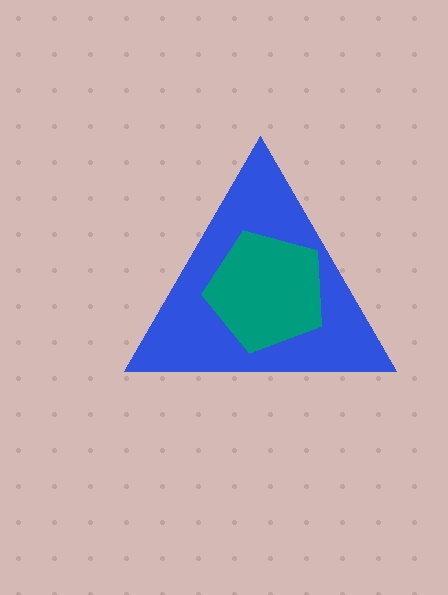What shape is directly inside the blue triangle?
The teal pentagon.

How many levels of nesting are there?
2.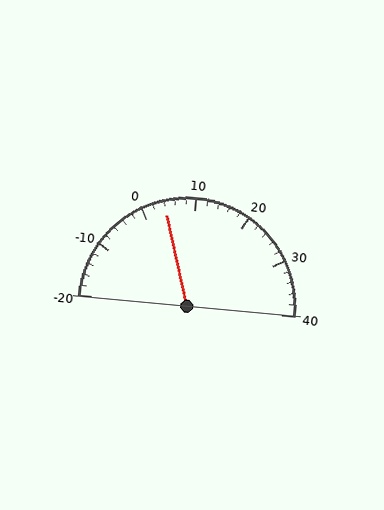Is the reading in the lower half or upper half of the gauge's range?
The reading is in the lower half of the range (-20 to 40).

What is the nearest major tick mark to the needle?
The nearest major tick mark is 0.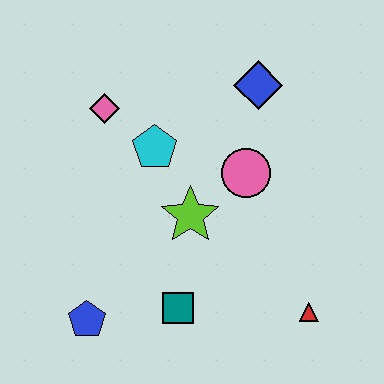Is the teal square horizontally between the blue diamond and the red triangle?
No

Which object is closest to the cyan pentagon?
The pink diamond is closest to the cyan pentagon.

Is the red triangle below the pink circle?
Yes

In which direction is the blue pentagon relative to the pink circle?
The blue pentagon is to the left of the pink circle.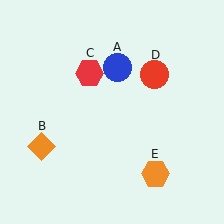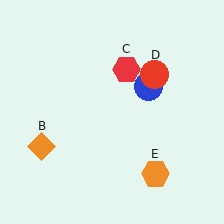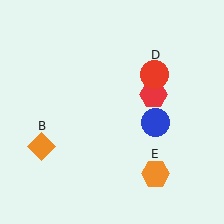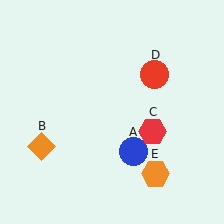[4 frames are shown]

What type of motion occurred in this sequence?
The blue circle (object A), red hexagon (object C) rotated clockwise around the center of the scene.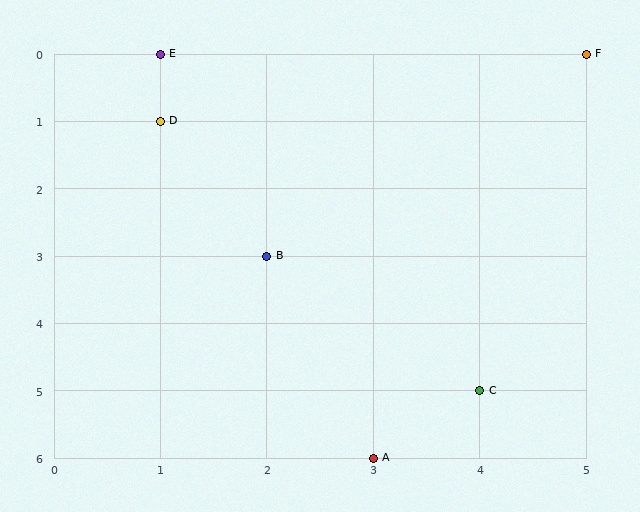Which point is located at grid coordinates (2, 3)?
Point B is at (2, 3).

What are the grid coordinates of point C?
Point C is at grid coordinates (4, 5).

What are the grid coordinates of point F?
Point F is at grid coordinates (5, 0).